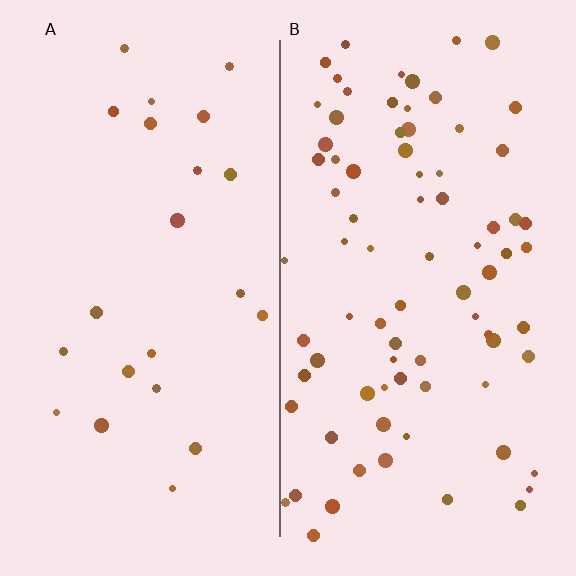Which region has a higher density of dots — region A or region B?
B (the right).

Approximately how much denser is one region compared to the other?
Approximately 3.5× — region B over region A.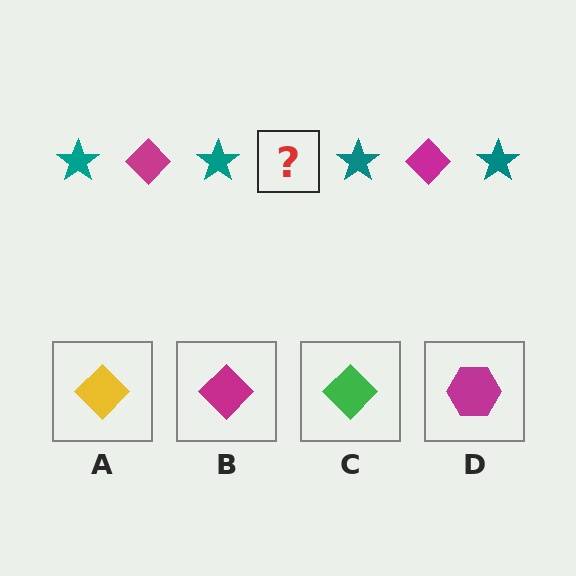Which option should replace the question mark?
Option B.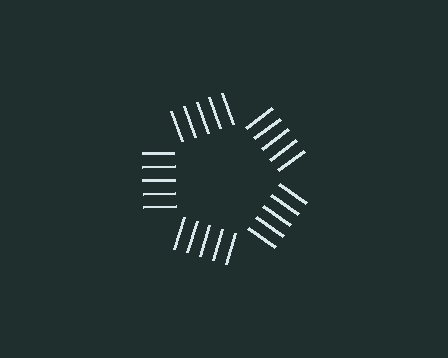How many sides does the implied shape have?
5 sides — the line-ends trace a pentagon.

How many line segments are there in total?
25 — 5 along each of the 5 edges.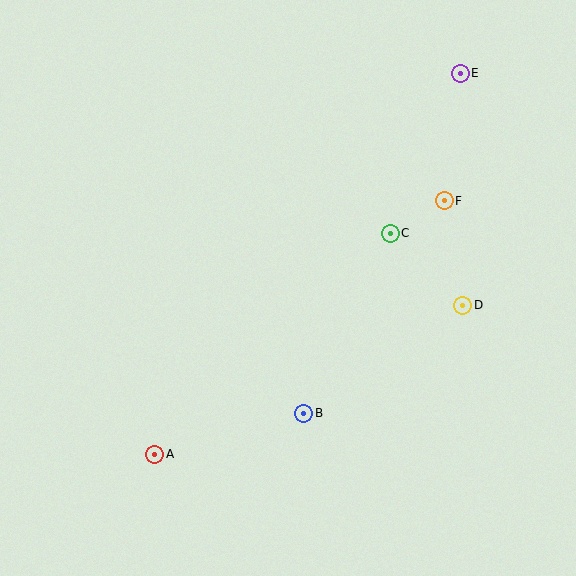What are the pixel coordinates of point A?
Point A is at (155, 454).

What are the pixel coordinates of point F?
Point F is at (444, 201).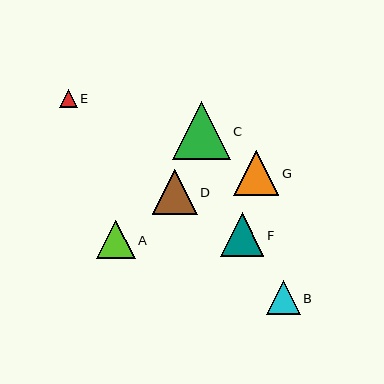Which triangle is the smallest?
Triangle E is the smallest with a size of approximately 18 pixels.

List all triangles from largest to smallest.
From largest to smallest: C, D, G, F, A, B, E.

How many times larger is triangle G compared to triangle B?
Triangle G is approximately 1.3 times the size of triangle B.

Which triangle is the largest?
Triangle C is the largest with a size of approximately 58 pixels.